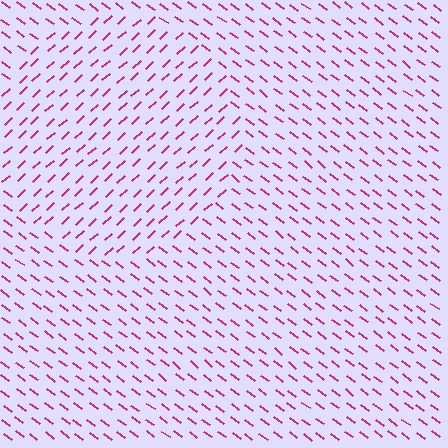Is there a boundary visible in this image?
Yes, there is a texture boundary formed by a change in line orientation.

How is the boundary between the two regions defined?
The boundary is defined purely by a change in line orientation (approximately 80 degrees difference). All lines are the same color and thickness.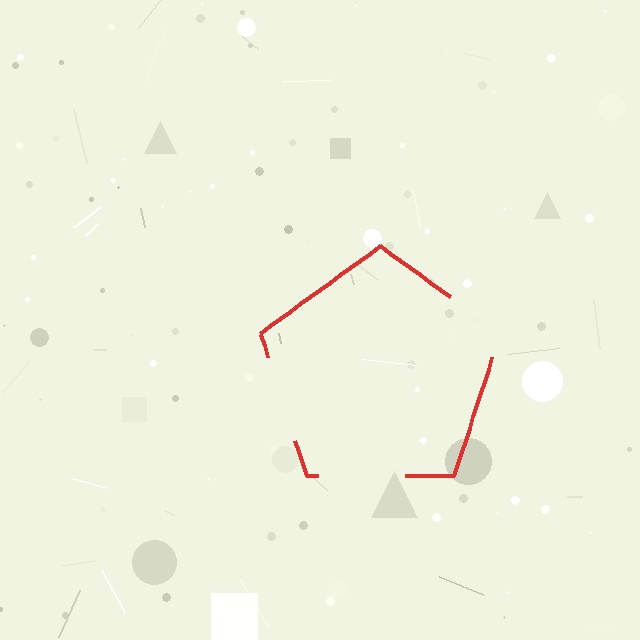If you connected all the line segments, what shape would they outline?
They would outline a pentagon.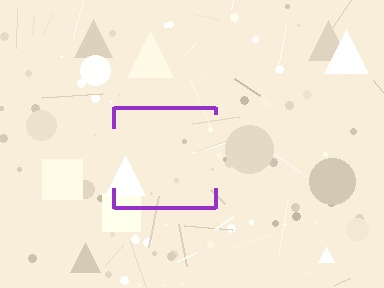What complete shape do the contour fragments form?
The contour fragments form a square.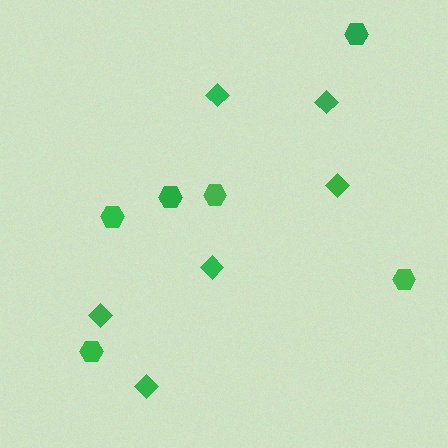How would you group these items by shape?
There are 2 groups: one group of diamonds (6) and one group of hexagons (6).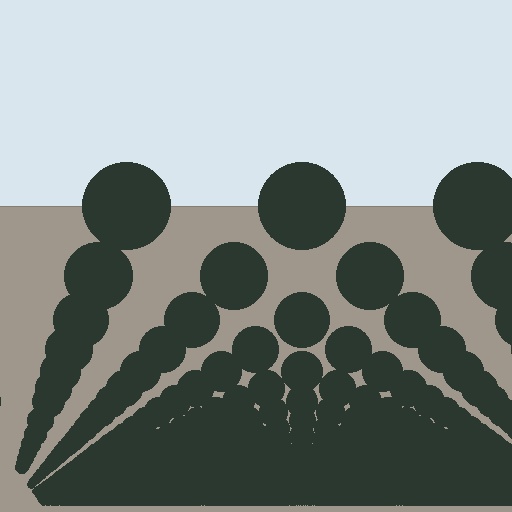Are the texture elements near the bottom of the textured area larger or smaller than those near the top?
Smaller. The gradient is inverted — elements near the bottom are smaller and denser.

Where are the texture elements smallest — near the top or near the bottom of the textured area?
Near the bottom.